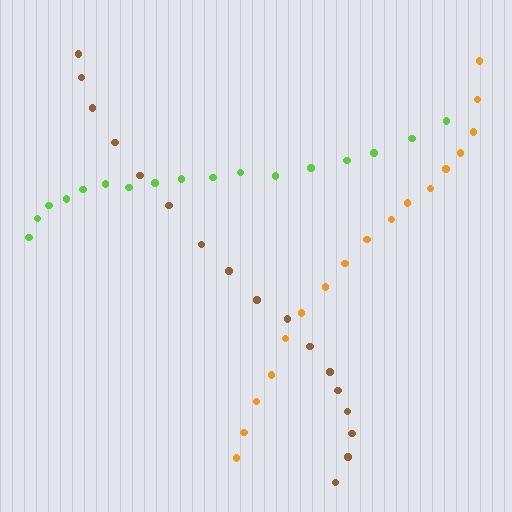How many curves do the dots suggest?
There are 3 distinct paths.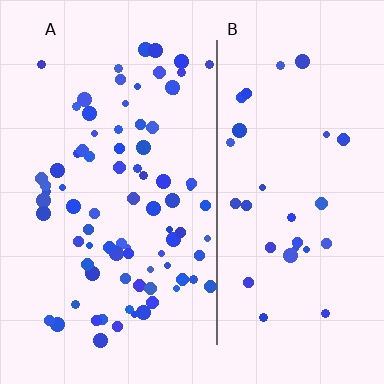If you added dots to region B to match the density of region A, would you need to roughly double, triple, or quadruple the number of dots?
Approximately triple.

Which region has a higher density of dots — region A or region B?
A (the left).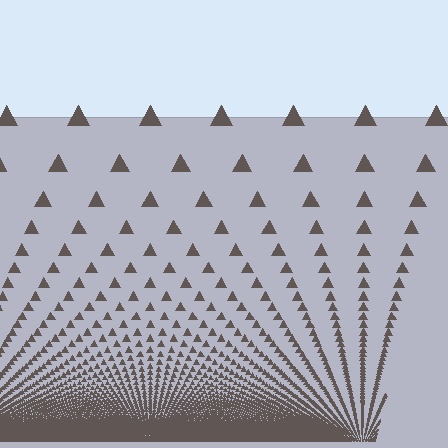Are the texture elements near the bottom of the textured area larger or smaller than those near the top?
Smaller. The gradient is inverted — elements near the bottom are smaller and denser.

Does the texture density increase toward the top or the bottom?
Density increases toward the bottom.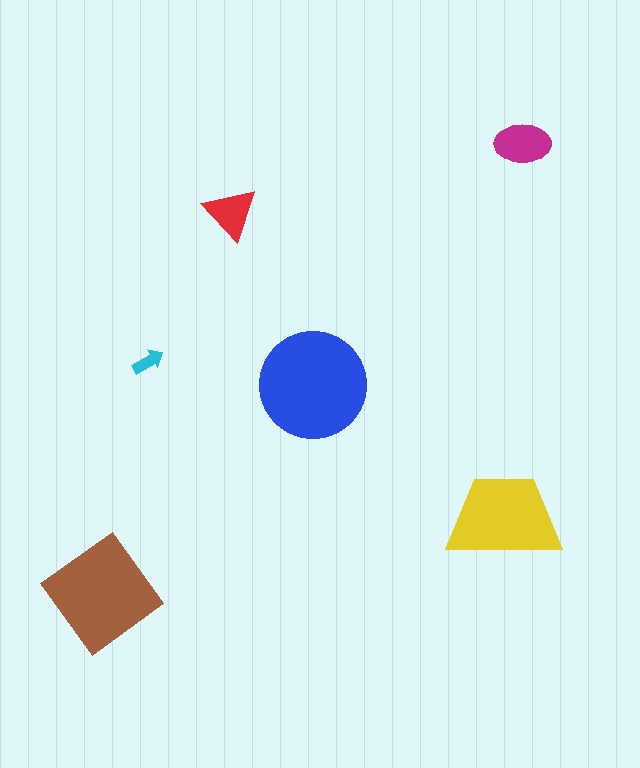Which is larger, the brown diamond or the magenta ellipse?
The brown diamond.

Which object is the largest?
The blue circle.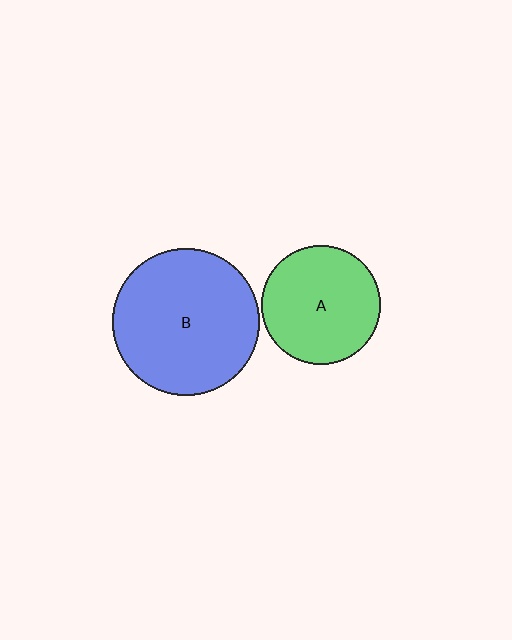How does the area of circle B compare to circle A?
Approximately 1.5 times.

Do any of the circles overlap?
No, none of the circles overlap.